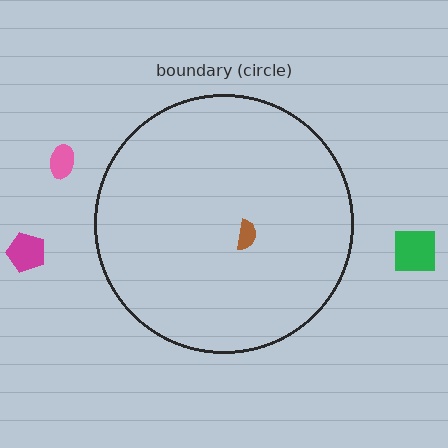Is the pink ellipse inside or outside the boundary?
Outside.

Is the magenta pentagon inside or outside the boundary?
Outside.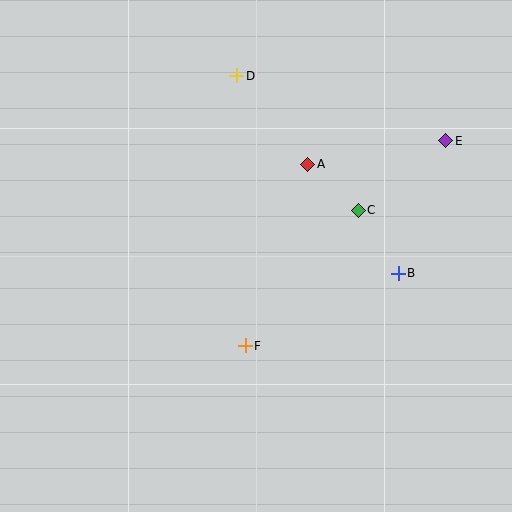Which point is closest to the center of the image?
Point F at (245, 346) is closest to the center.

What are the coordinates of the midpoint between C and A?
The midpoint between C and A is at (333, 187).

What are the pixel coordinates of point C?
Point C is at (358, 210).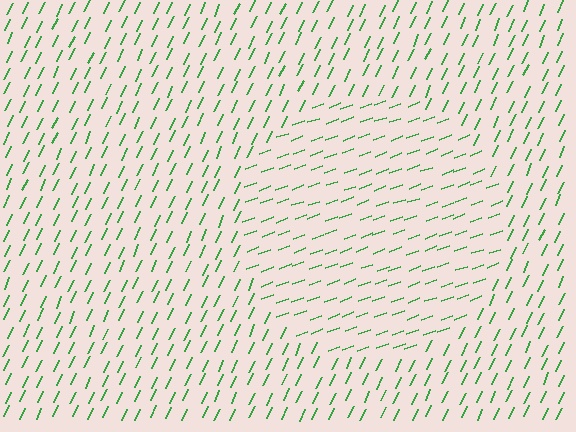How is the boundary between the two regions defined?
The boundary is defined purely by a change in line orientation (approximately 45 degrees difference). All lines are the same color and thickness.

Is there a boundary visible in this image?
Yes, there is a texture boundary formed by a change in line orientation.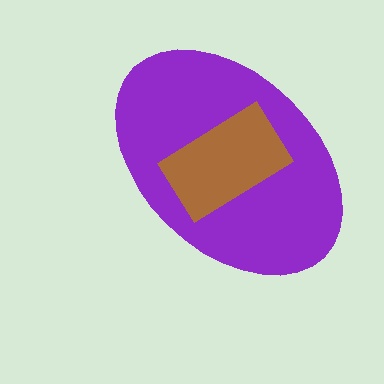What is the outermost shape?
The purple ellipse.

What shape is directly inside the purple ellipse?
The brown rectangle.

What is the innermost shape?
The brown rectangle.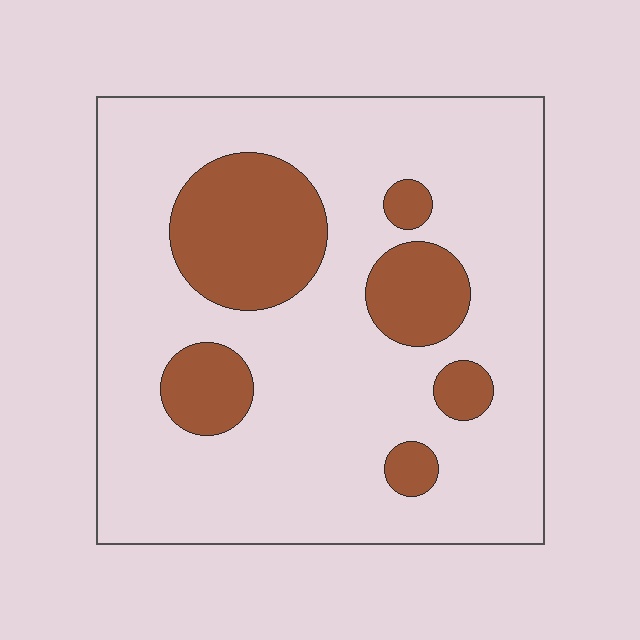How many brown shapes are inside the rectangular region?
6.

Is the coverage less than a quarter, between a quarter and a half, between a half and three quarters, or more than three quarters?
Less than a quarter.